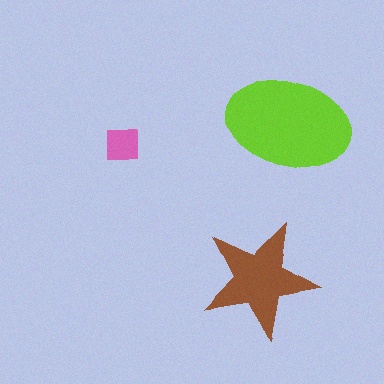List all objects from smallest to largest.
The pink square, the brown star, the lime ellipse.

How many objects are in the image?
There are 3 objects in the image.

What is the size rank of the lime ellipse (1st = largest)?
1st.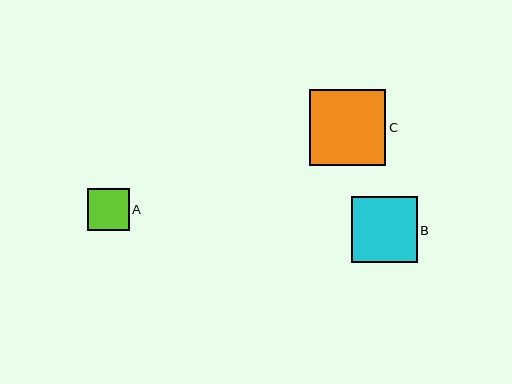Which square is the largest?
Square C is the largest with a size of approximately 77 pixels.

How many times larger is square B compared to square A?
Square B is approximately 1.6 times the size of square A.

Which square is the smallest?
Square A is the smallest with a size of approximately 42 pixels.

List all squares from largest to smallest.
From largest to smallest: C, B, A.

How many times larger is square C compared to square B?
Square C is approximately 1.2 times the size of square B.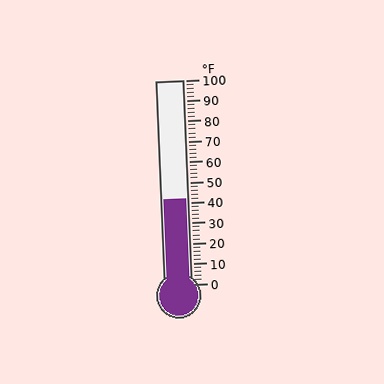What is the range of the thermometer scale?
The thermometer scale ranges from 0°F to 100°F.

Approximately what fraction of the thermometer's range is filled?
The thermometer is filled to approximately 40% of its range.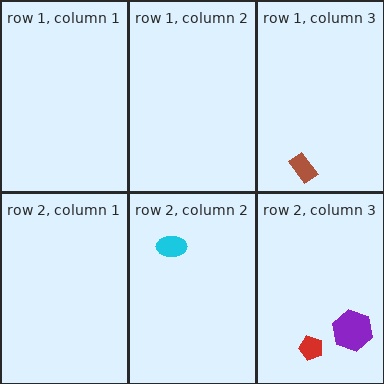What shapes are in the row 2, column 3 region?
The purple hexagon, the red pentagon.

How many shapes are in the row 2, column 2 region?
1.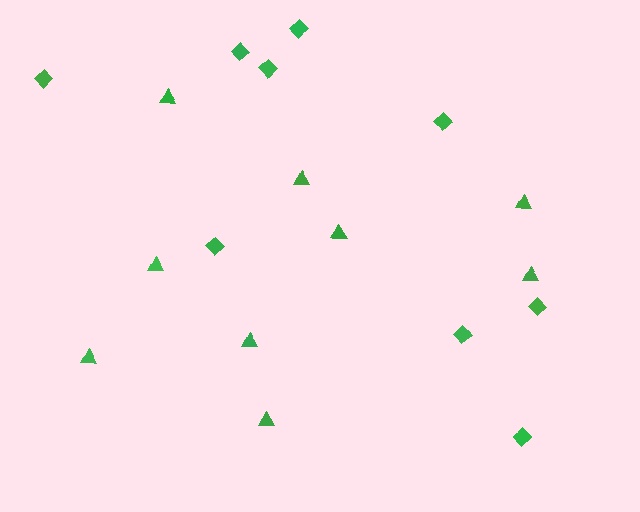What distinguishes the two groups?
There are 2 groups: one group of triangles (9) and one group of diamonds (9).